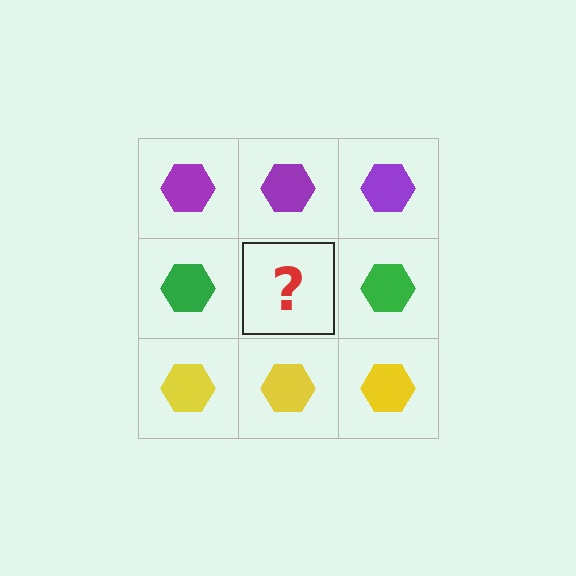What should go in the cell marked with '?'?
The missing cell should contain a green hexagon.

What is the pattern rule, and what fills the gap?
The rule is that each row has a consistent color. The gap should be filled with a green hexagon.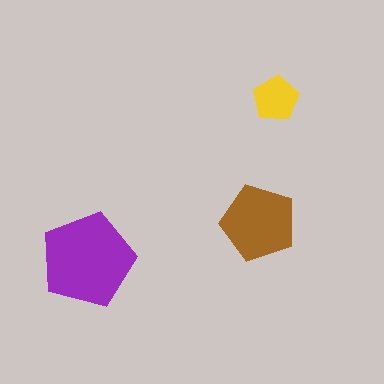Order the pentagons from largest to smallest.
the purple one, the brown one, the yellow one.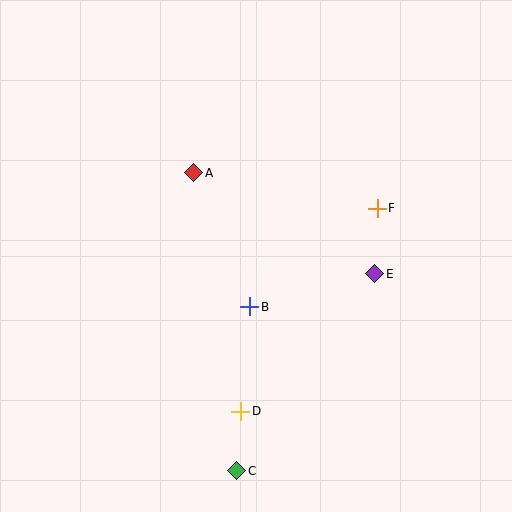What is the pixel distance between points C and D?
The distance between C and D is 60 pixels.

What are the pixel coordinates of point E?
Point E is at (375, 274).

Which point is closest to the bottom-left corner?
Point C is closest to the bottom-left corner.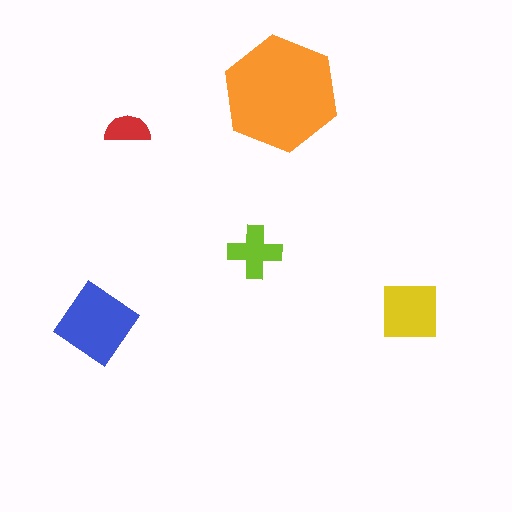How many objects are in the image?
There are 5 objects in the image.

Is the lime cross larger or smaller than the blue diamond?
Smaller.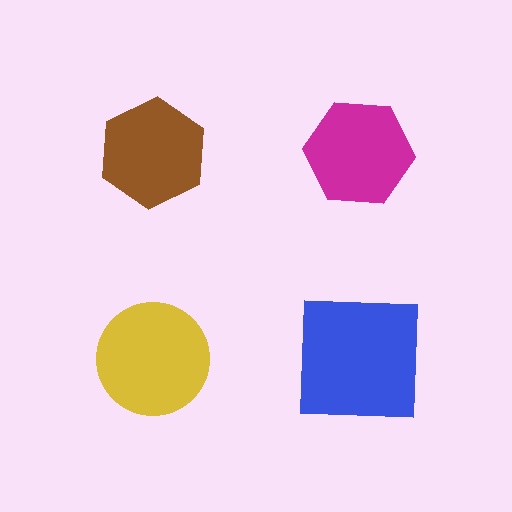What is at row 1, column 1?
A brown hexagon.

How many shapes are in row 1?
2 shapes.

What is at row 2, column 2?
A blue square.